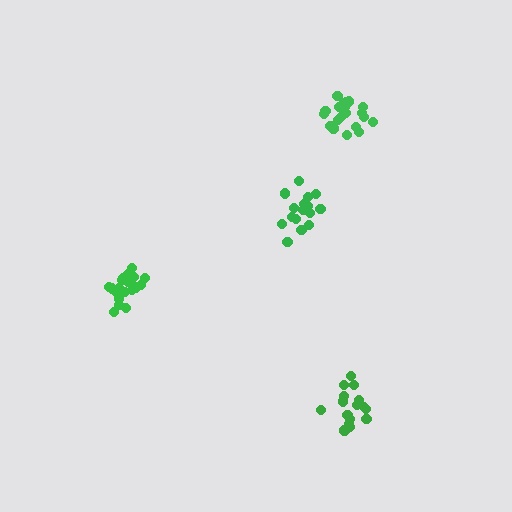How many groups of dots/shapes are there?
There are 4 groups.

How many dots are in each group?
Group 1: 20 dots, Group 2: 16 dots, Group 3: 21 dots, Group 4: 16 dots (73 total).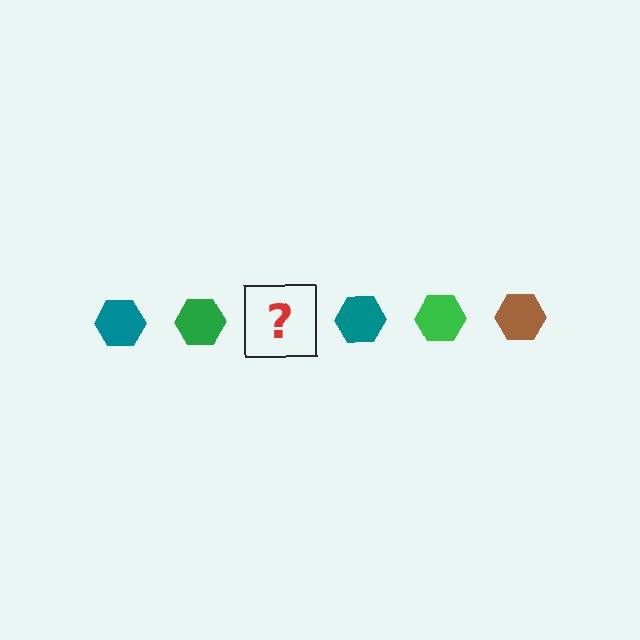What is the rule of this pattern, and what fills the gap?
The rule is that the pattern cycles through teal, green, brown hexagons. The gap should be filled with a brown hexagon.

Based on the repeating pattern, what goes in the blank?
The blank should be a brown hexagon.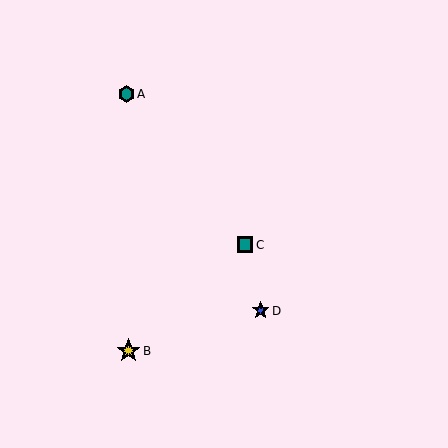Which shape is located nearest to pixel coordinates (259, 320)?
The blue star (labeled D) at (261, 311) is nearest to that location.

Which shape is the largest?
The yellow star (labeled B) is the largest.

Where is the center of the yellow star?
The center of the yellow star is at (128, 351).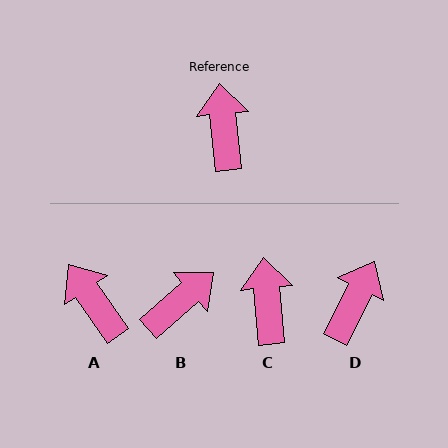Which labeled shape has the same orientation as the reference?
C.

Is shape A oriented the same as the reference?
No, it is off by about 29 degrees.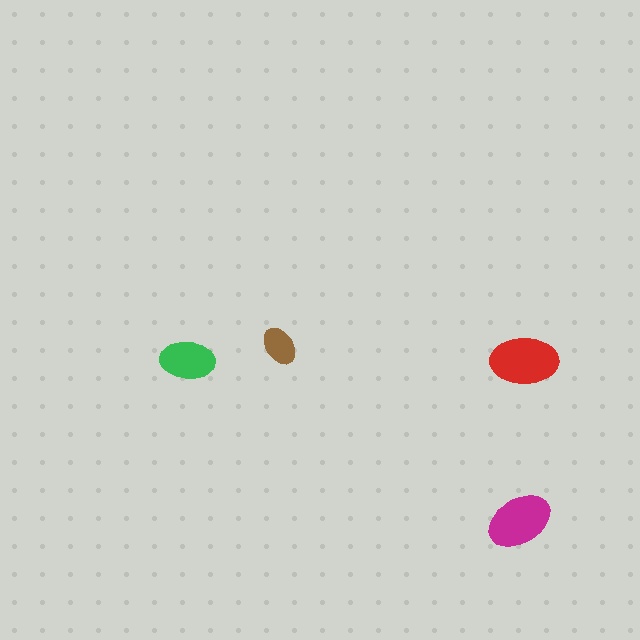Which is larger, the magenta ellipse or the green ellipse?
The magenta one.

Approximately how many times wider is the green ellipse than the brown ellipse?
About 1.5 times wider.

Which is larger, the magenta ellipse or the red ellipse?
The red one.